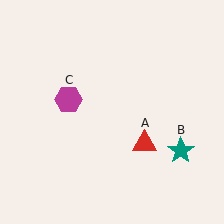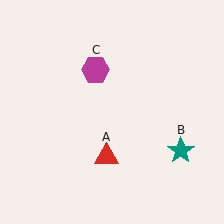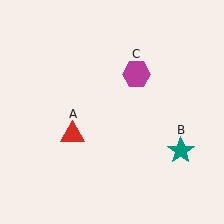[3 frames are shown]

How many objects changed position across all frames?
2 objects changed position: red triangle (object A), magenta hexagon (object C).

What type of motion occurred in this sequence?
The red triangle (object A), magenta hexagon (object C) rotated clockwise around the center of the scene.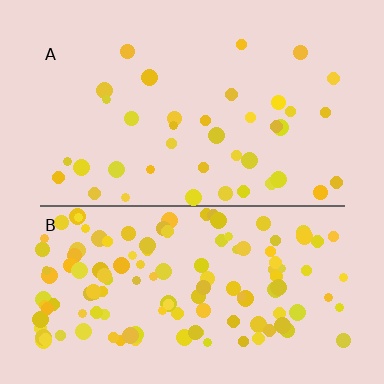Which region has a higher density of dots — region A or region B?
B (the bottom).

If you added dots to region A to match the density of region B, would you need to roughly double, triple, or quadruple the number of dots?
Approximately triple.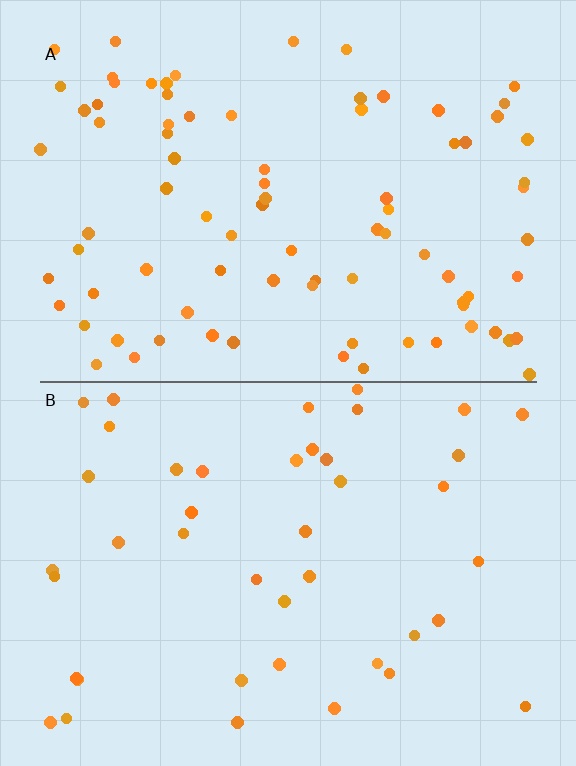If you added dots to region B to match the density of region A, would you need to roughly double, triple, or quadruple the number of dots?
Approximately double.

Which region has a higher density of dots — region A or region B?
A (the top).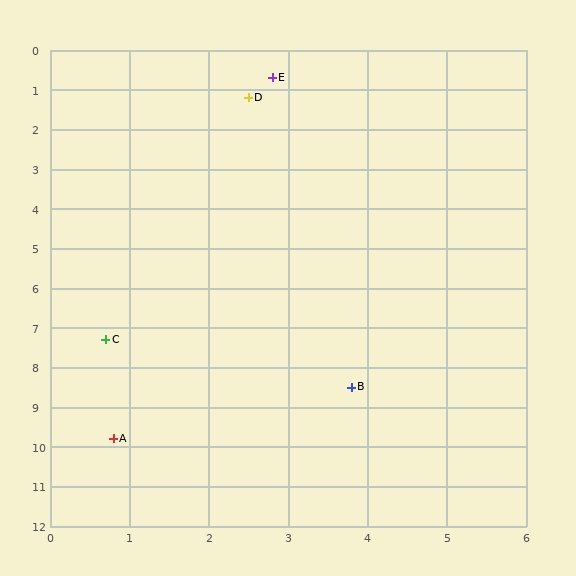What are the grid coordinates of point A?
Point A is at approximately (0.8, 9.8).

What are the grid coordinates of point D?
Point D is at approximately (2.5, 1.2).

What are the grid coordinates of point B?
Point B is at approximately (3.8, 8.5).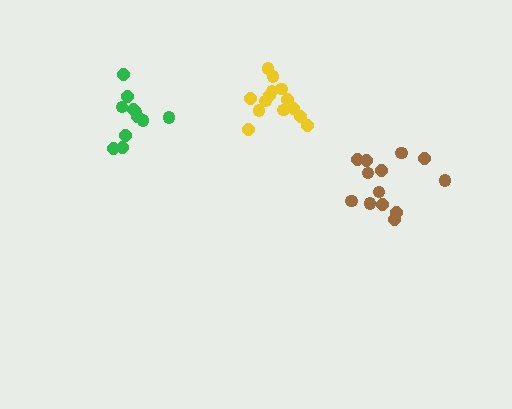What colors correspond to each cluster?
The clusters are colored: green, brown, yellow.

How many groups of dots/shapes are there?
There are 3 groups.